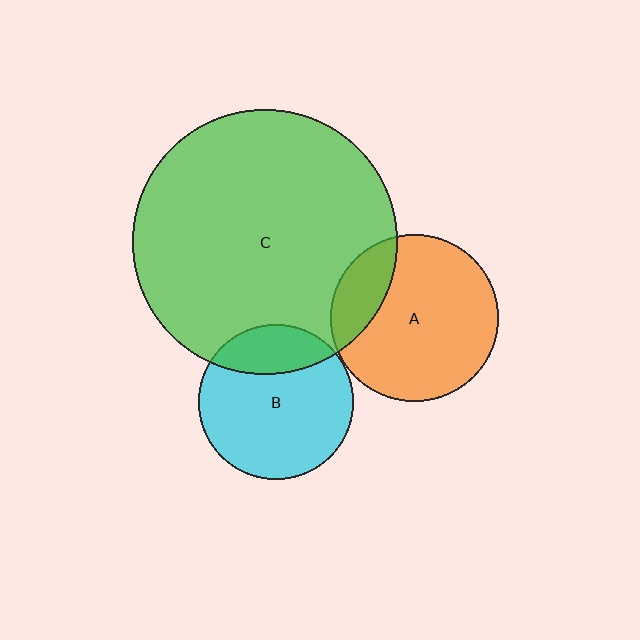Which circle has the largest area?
Circle C (green).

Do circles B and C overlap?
Yes.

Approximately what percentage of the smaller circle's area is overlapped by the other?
Approximately 25%.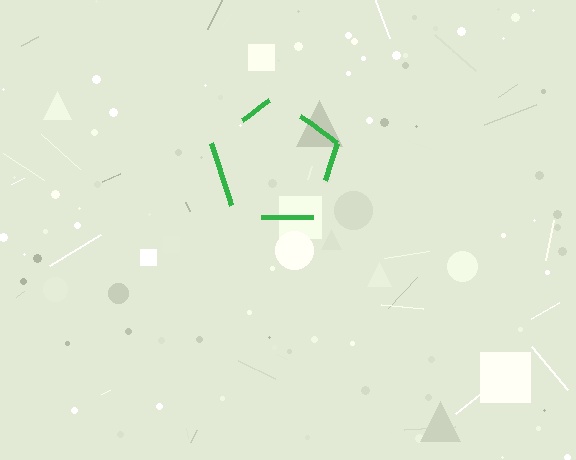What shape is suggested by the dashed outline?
The dashed outline suggests a pentagon.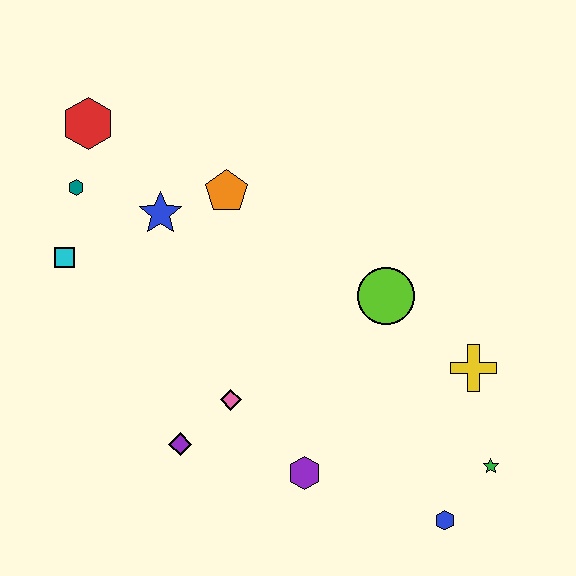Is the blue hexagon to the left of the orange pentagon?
No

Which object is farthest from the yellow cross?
The red hexagon is farthest from the yellow cross.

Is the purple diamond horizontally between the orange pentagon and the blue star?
Yes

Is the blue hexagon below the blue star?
Yes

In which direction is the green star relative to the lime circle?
The green star is below the lime circle.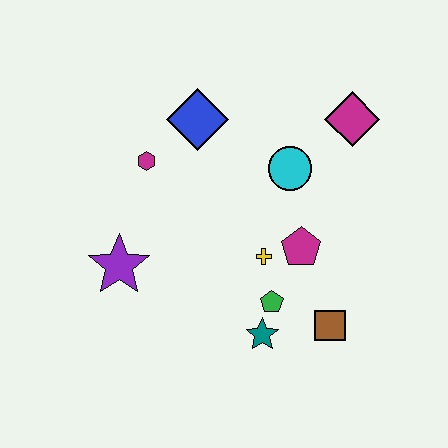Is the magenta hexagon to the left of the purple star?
No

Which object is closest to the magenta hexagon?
The blue diamond is closest to the magenta hexagon.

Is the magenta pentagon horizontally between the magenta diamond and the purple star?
Yes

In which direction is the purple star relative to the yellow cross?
The purple star is to the left of the yellow cross.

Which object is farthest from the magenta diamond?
The purple star is farthest from the magenta diamond.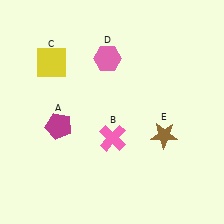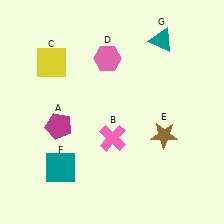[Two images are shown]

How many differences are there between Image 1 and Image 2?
There are 2 differences between the two images.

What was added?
A teal square (F), a teal triangle (G) were added in Image 2.